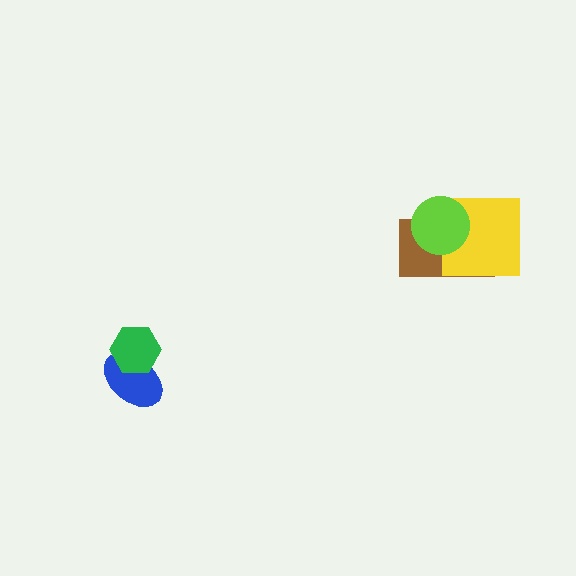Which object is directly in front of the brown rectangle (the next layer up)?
The yellow square is directly in front of the brown rectangle.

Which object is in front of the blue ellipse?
The green hexagon is in front of the blue ellipse.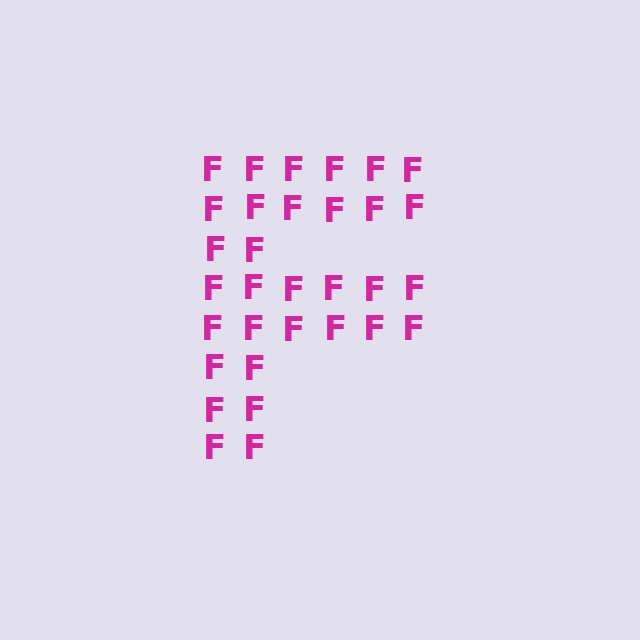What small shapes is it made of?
It is made of small letter F's.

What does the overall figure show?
The overall figure shows the letter F.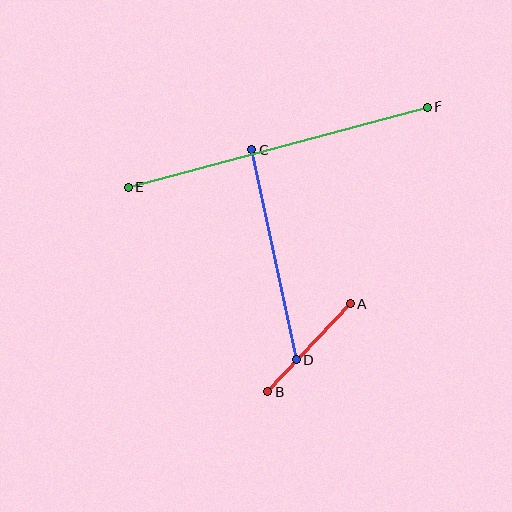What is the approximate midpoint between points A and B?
The midpoint is at approximately (309, 348) pixels.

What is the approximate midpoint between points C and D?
The midpoint is at approximately (274, 255) pixels.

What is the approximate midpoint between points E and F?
The midpoint is at approximately (277, 147) pixels.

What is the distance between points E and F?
The distance is approximately 310 pixels.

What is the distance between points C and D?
The distance is approximately 215 pixels.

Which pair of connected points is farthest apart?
Points E and F are farthest apart.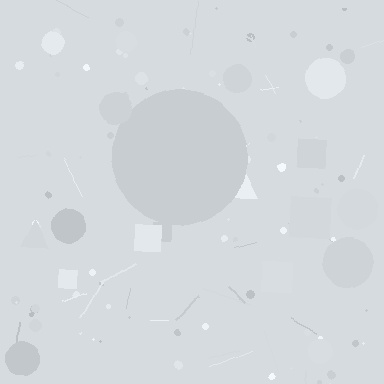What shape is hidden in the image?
A circle is hidden in the image.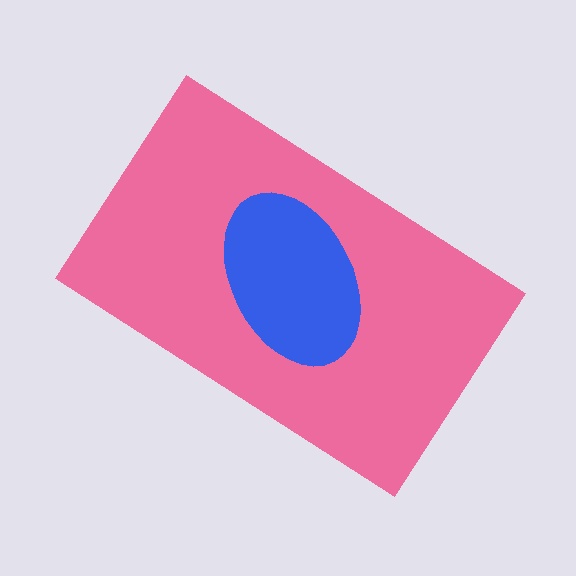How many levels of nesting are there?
2.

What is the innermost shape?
The blue ellipse.